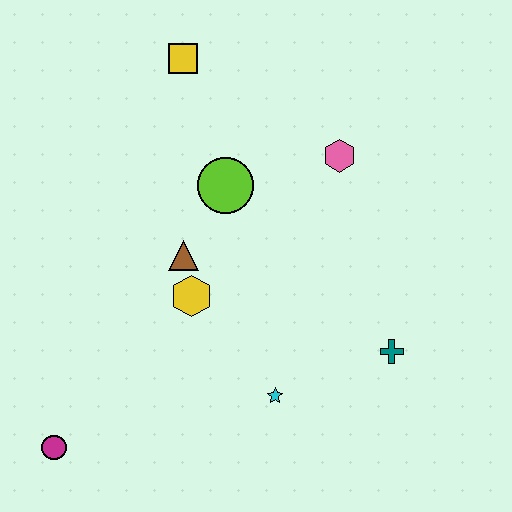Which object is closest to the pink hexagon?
The lime circle is closest to the pink hexagon.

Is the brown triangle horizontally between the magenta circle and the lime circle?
Yes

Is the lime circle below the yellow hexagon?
No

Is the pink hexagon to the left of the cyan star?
No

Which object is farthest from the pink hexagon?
The magenta circle is farthest from the pink hexagon.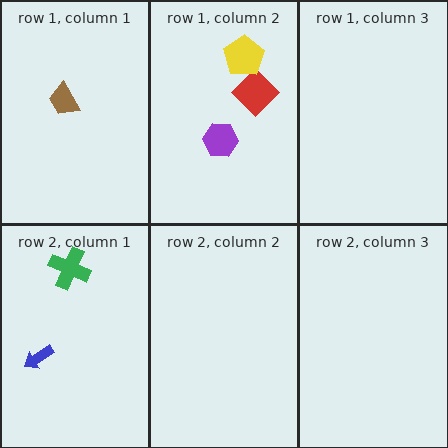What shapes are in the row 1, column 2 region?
The red diamond, the purple hexagon, the yellow pentagon.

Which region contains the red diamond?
The row 1, column 2 region.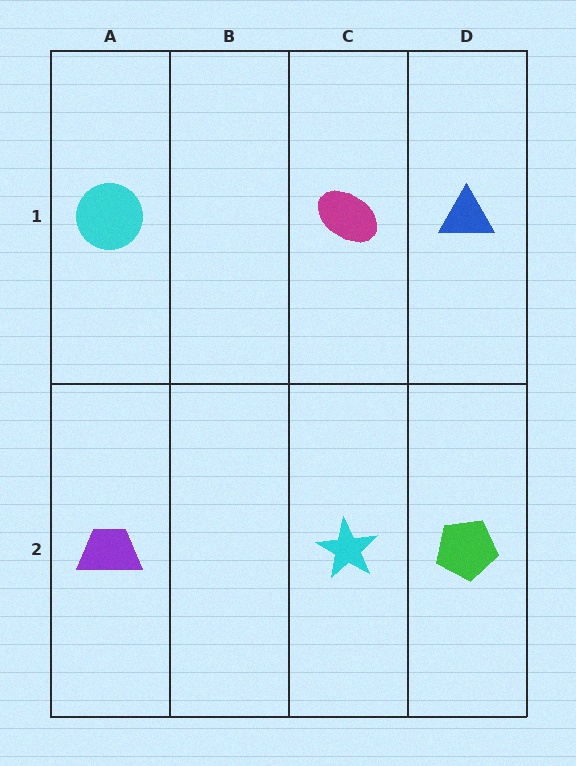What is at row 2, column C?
A cyan star.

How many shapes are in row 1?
3 shapes.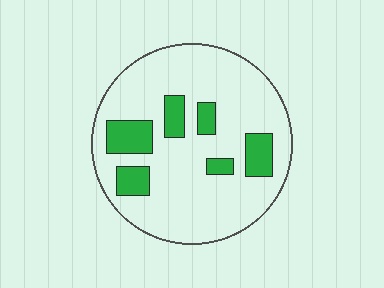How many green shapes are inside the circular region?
6.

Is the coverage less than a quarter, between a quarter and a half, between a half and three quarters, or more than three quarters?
Less than a quarter.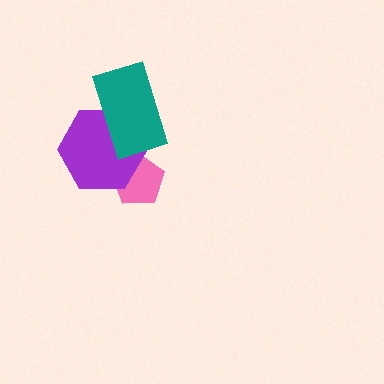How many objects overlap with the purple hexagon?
2 objects overlap with the purple hexagon.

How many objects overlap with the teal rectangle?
1 object overlaps with the teal rectangle.